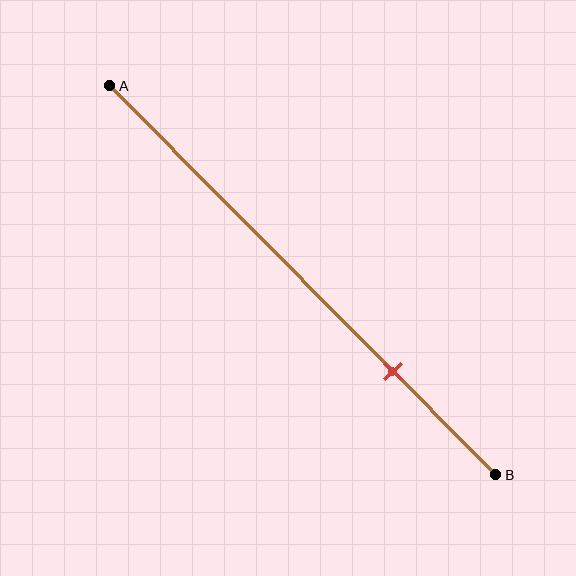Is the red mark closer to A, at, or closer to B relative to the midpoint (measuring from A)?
The red mark is closer to point B than the midpoint of segment AB.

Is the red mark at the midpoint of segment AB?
No, the mark is at about 75% from A, not at the 50% midpoint.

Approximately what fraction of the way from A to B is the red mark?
The red mark is approximately 75% of the way from A to B.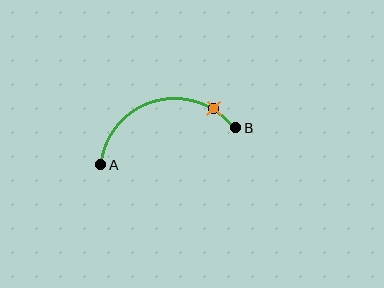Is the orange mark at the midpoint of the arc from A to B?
No. The orange mark lies on the arc but is closer to endpoint B. The arc midpoint would be at the point on the curve equidistant along the arc from both A and B.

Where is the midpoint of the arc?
The arc midpoint is the point on the curve farthest from the straight line joining A and B. It sits above that line.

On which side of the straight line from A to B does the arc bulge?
The arc bulges above the straight line connecting A and B.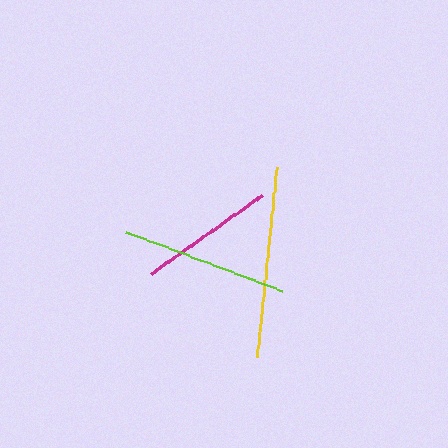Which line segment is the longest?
The yellow line is the longest at approximately 191 pixels.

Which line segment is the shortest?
The magenta line is the shortest at approximately 137 pixels.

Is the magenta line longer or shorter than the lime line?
The lime line is longer than the magenta line.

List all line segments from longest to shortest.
From longest to shortest: yellow, lime, magenta.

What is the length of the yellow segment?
The yellow segment is approximately 191 pixels long.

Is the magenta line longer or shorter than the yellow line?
The yellow line is longer than the magenta line.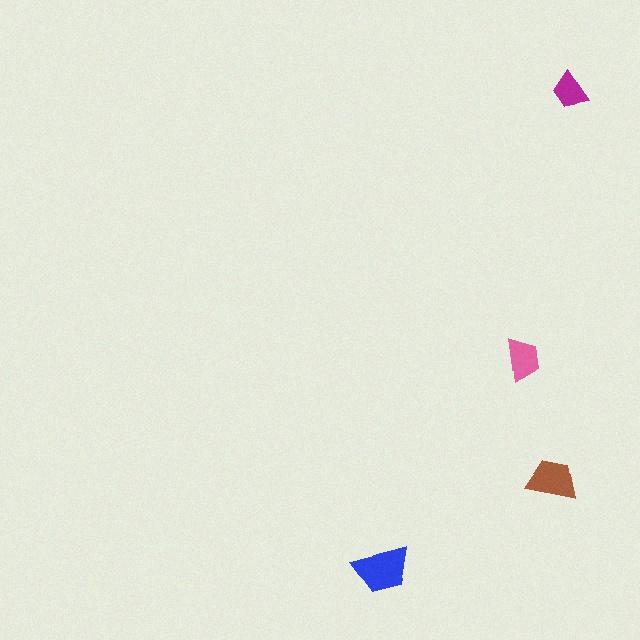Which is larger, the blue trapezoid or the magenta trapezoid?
The blue one.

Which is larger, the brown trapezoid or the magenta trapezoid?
The brown one.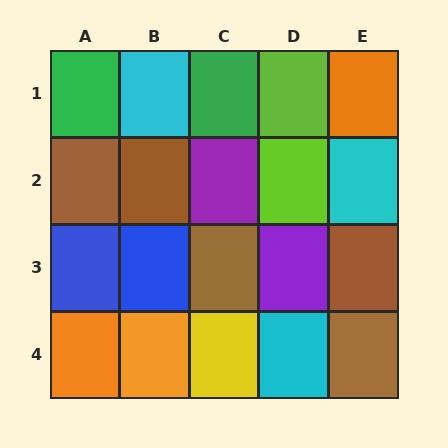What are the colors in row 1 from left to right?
Green, cyan, green, lime, orange.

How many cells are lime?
2 cells are lime.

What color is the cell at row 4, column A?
Orange.